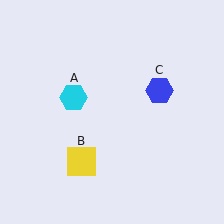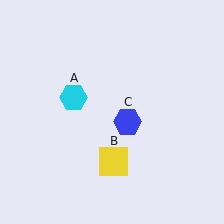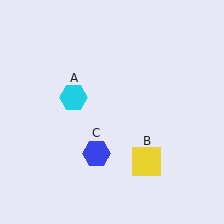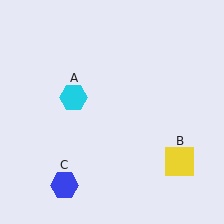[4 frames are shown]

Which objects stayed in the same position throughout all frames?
Cyan hexagon (object A) remained stationary.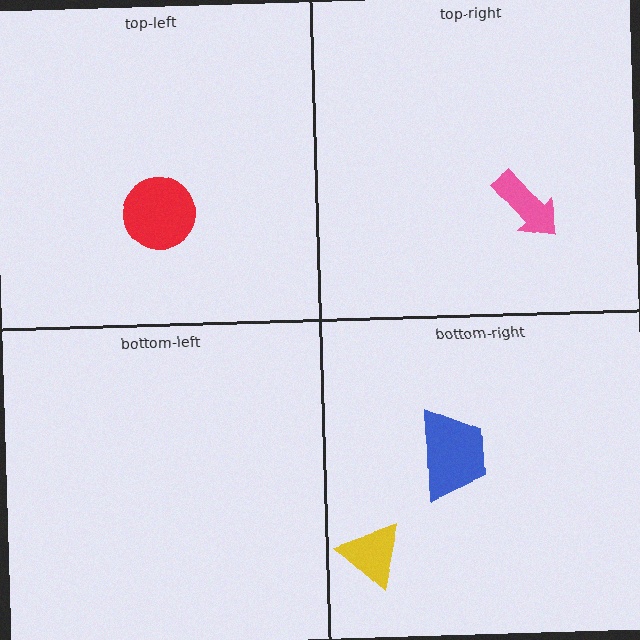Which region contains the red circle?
The top-left region.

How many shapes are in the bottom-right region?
2.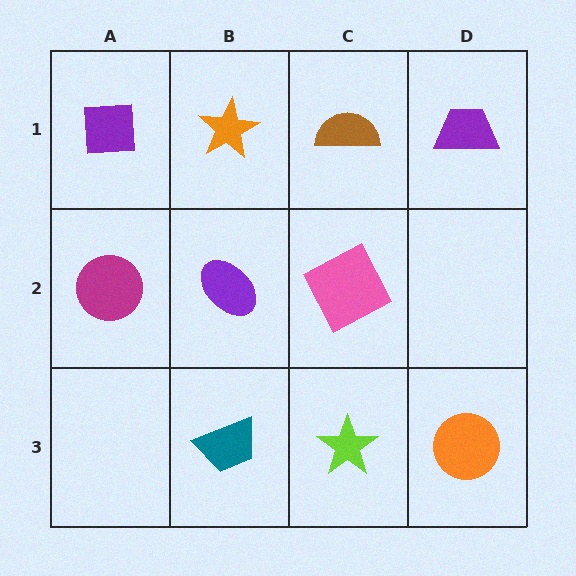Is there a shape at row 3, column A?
No, that cell is empty.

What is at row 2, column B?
A purple ellipse.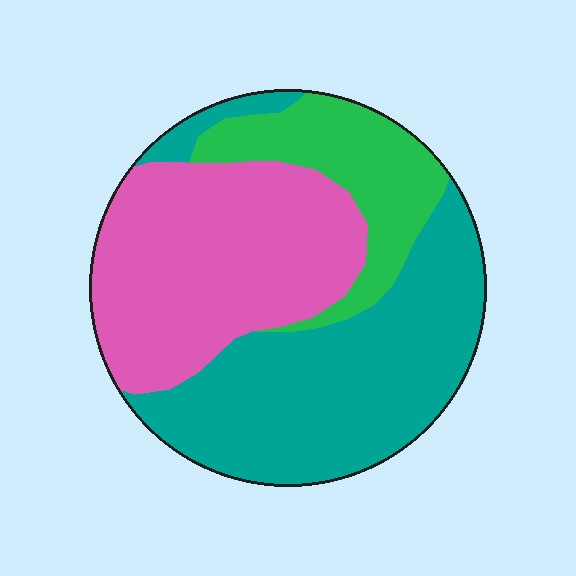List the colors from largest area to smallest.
From largest to smallest: teal, pink, green.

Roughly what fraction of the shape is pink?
Pink takes up about three eighths (3/8) of the shape.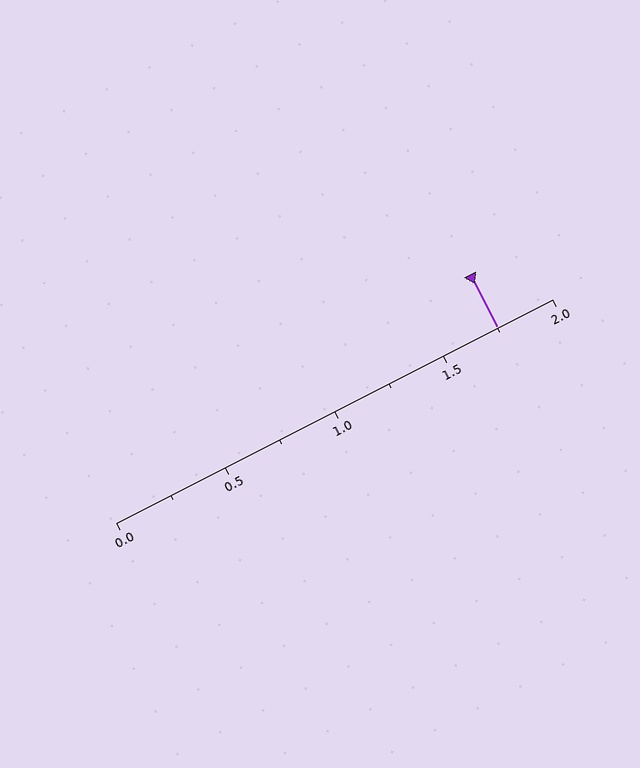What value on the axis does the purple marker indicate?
The marker indicates approximately 1.75.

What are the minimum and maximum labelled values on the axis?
The axis runs from 0.0 to 2.0.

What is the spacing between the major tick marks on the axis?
The major ticks are spaced 0.5 apart.